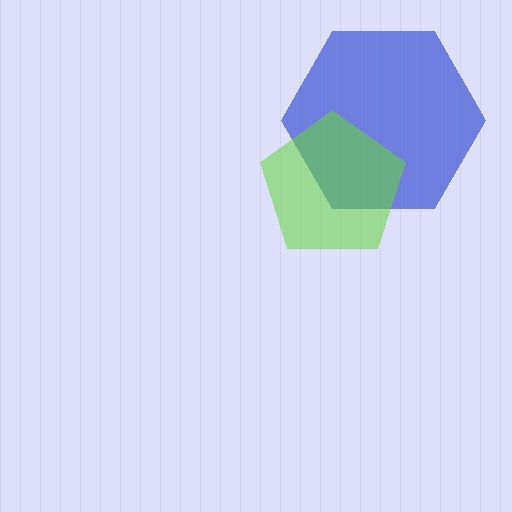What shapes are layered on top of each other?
The layered shapes are: a blue hexagon, a lime pentagon.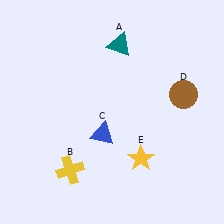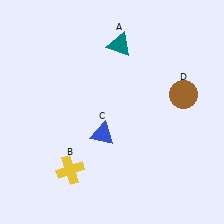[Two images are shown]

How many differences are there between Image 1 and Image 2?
There is 1 difference between the two images.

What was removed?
The yellow star (E) was removed in Image 2.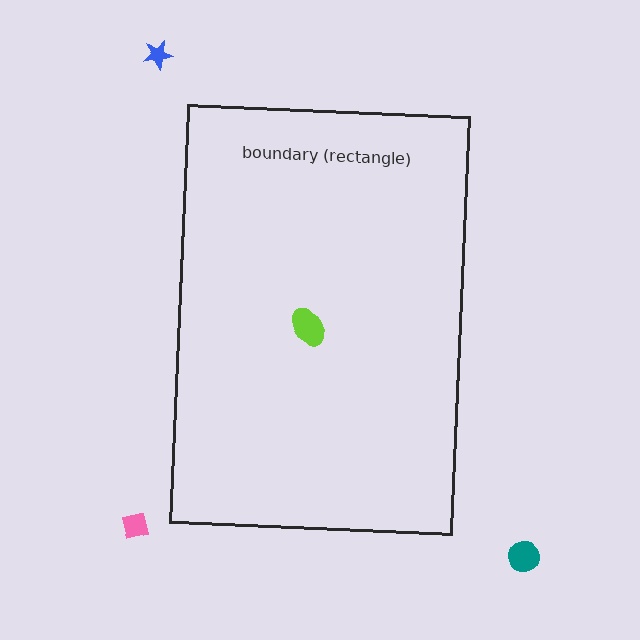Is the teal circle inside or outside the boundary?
Outside.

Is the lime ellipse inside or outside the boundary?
Inside.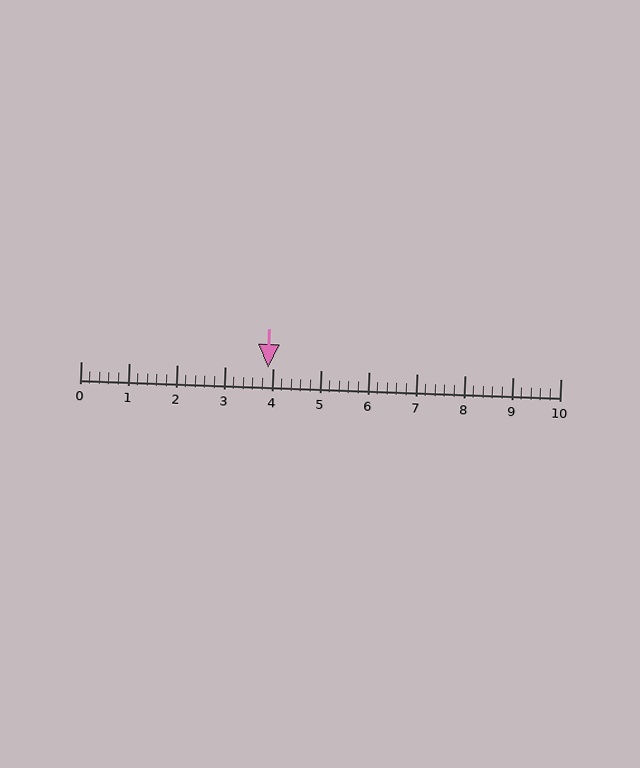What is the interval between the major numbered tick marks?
The major tick marks are spaced 1 units apart.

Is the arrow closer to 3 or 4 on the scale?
The arrow is closer to 4.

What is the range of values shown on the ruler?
The ruler shows values from 0 to 10.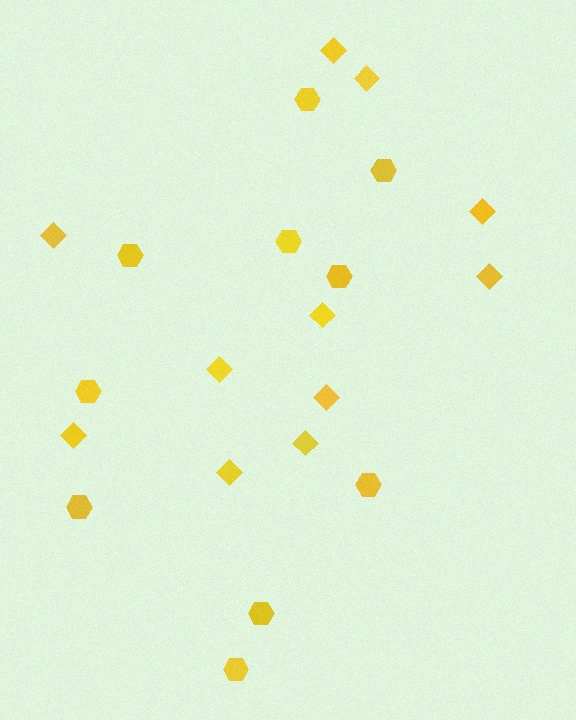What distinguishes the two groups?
There are 2 groups: one group of hexagons (10) and one group of diamonds (11).